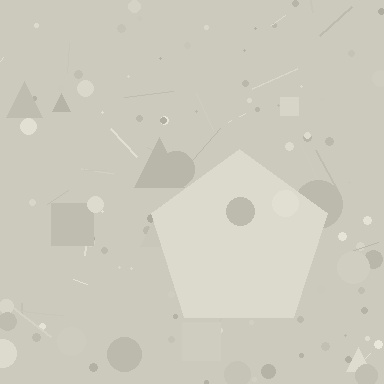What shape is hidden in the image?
A pentagon is hidden in the image.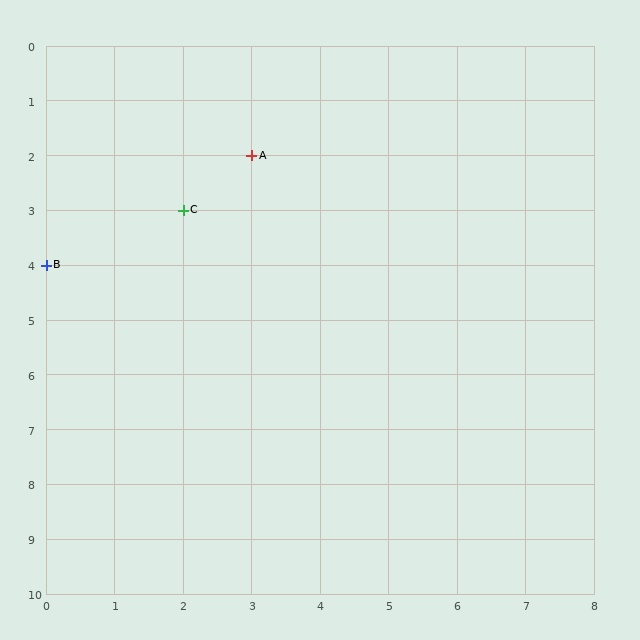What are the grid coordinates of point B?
Point B is at grid coordinates (0, 4).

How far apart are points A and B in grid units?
Points A and B are 3 columns and 2 rows apart (about 3.6 grid units diagonally).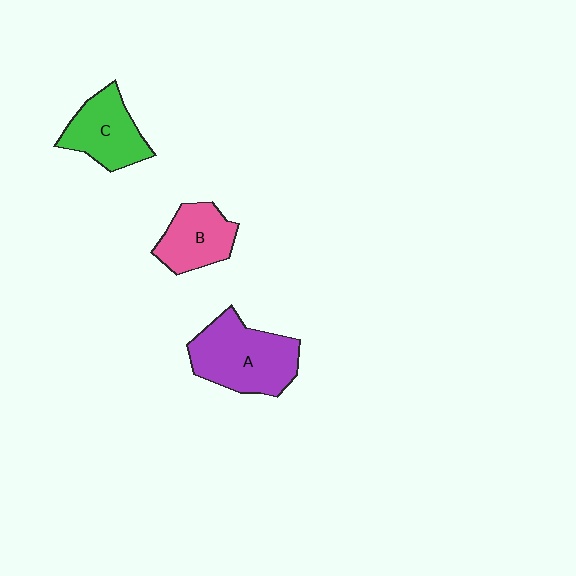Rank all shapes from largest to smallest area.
From largest to smallest: A (purple), C (green), B (pink).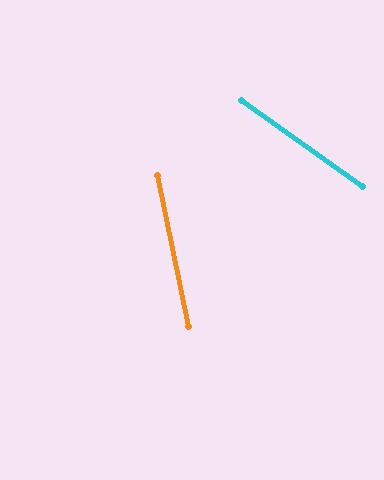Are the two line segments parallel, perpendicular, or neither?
Neither parallel nor perpendicular — they differ by about 43°.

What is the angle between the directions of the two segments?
Approximately 43 degrees.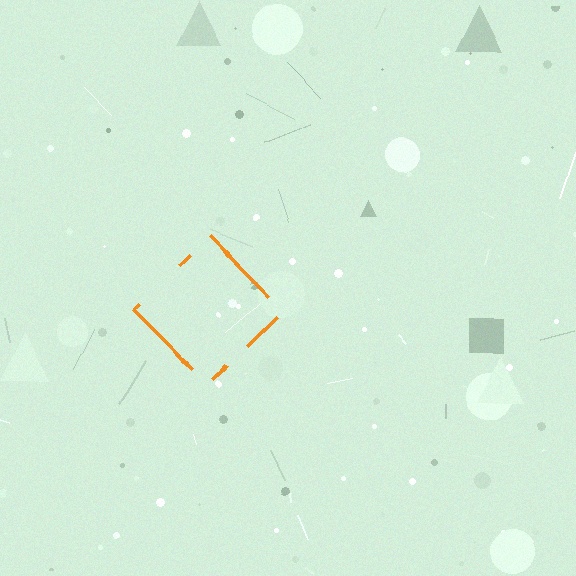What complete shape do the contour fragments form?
The contour fragments form a diamond.